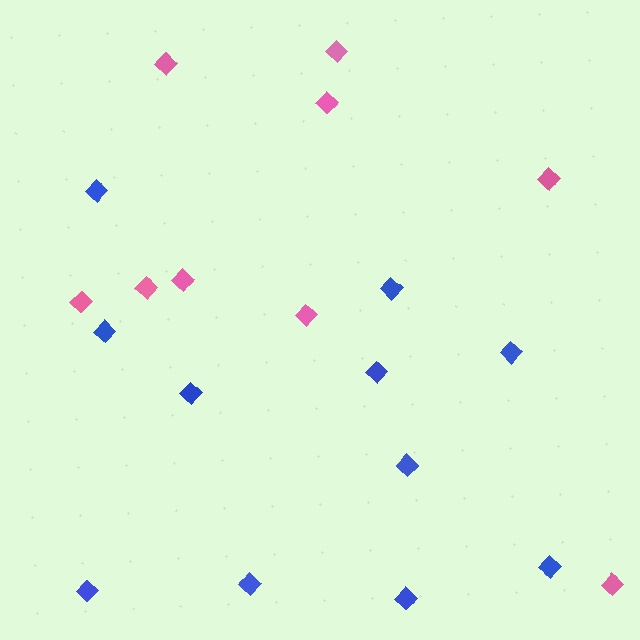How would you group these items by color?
There are 2 groups: one group of blue diamonds (11) and one group of pink diamonds (9).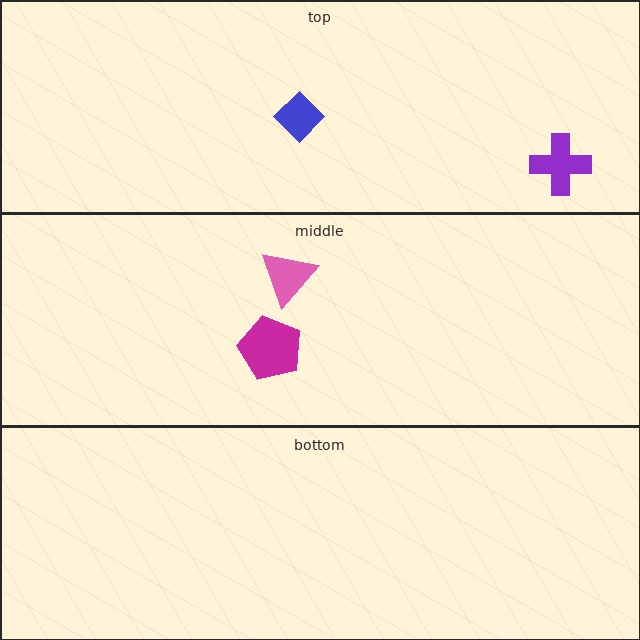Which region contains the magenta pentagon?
The middle region.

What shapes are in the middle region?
The pink triangle, the magenta pentagon.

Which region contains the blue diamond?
The top region.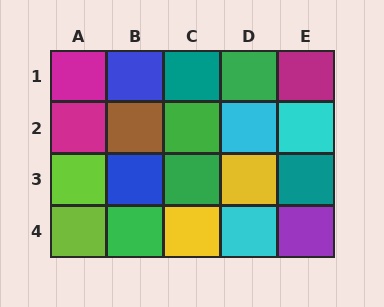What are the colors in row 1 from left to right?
Magenta, blue, teal, green, magenta.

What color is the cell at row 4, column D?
Cyan.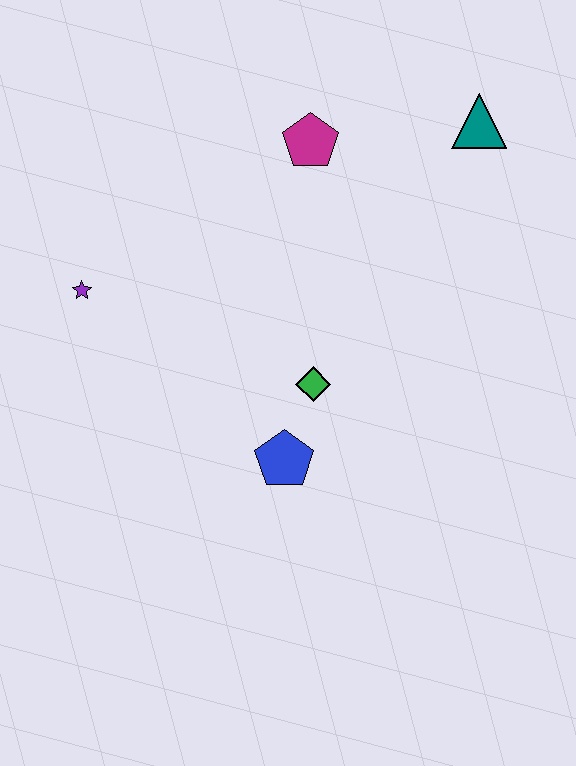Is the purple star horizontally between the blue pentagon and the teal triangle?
No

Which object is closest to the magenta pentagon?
The teal triangle is closest to the magenta pentagon.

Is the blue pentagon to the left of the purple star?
No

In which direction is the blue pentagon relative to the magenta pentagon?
The blue pentagon is below the magenta pentagon.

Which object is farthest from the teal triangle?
The purple star is farthest from the teal triangle.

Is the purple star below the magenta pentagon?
Yes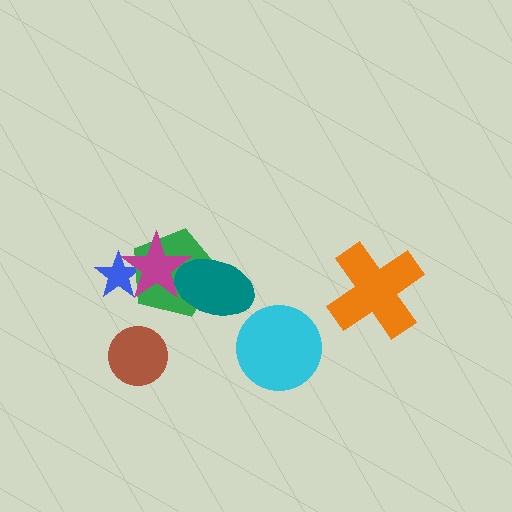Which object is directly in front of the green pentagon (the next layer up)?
The teal ellipse is directly in front of the green pentagon.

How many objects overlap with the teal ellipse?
2 objects overlap with the teal ellipse.